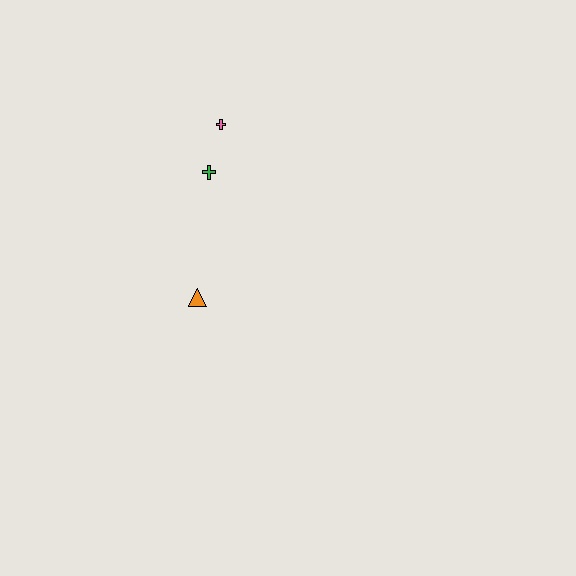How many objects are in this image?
There are 3 objects.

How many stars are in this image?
There are no stars.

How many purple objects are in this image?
There are no purple objects.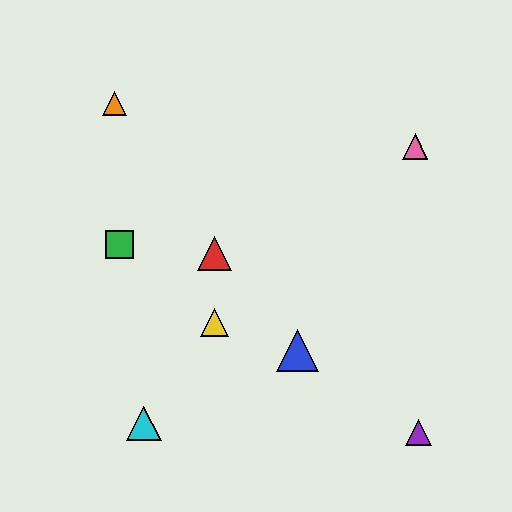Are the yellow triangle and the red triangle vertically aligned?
Yes, both are at x≈214.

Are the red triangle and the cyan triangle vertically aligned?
No, the red triangle is at x≈214 and the cyan triangle is at x≈144.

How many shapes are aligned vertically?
2 shapes (the red triangle, the yellow triangle) are aligned vertically.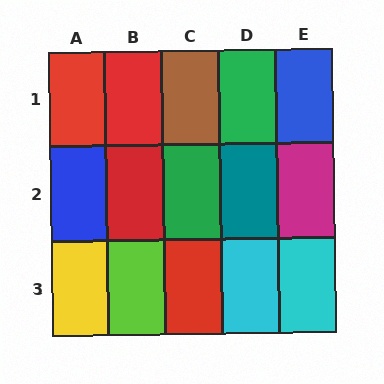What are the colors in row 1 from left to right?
Red, red, brown, green, blue.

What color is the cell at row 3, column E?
Cyan.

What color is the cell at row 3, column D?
Cyan.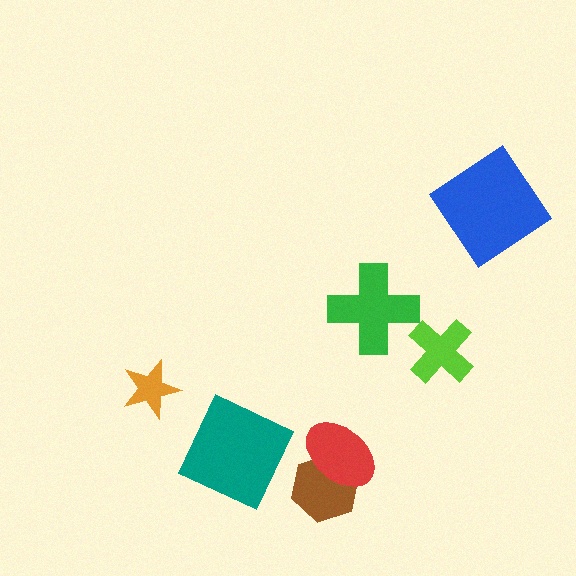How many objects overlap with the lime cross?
0 objects overlap with the lime cross.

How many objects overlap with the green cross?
0 objects overlap with the green cross.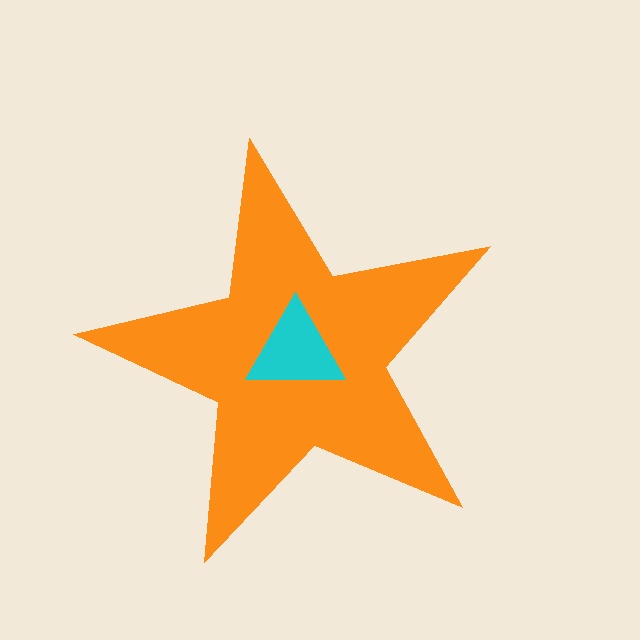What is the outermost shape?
The orange star.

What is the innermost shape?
The cyan triangle.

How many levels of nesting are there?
2.